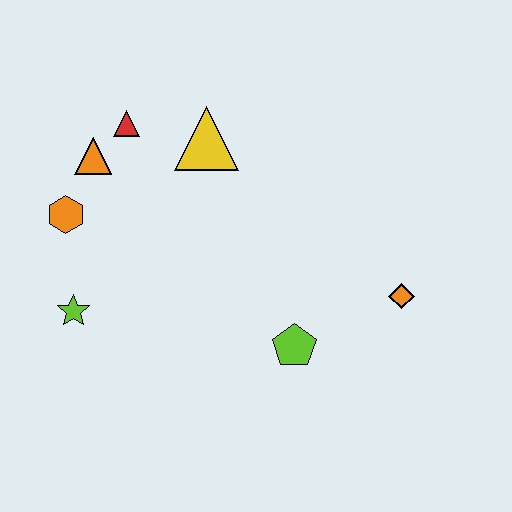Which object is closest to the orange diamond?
The lime pentagon is closest to the orange diamond.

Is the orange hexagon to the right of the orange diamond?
No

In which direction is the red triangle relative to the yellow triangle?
The red triangle is to the left of the yellow triangle.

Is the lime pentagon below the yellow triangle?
Yes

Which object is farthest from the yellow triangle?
The orange diamond is farthest from the yellow triangle.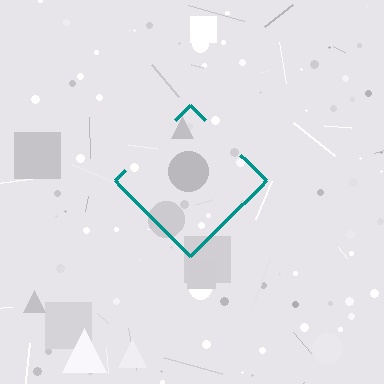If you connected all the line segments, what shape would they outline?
They would outline a diamond.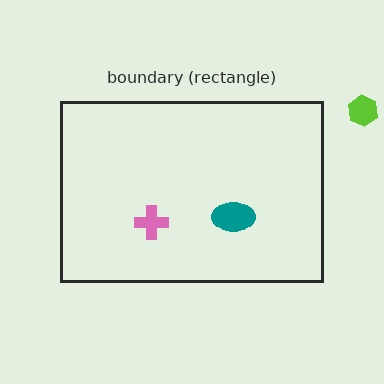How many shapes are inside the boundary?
2 inside, 1 outside.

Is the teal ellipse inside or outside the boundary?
Inside.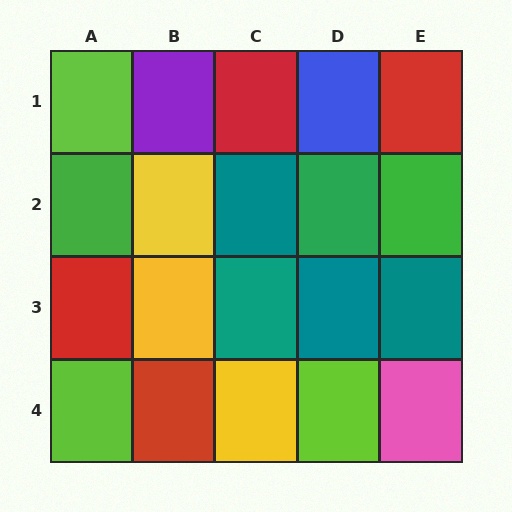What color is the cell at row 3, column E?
Teal.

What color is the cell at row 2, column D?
Green.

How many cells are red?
4 cells are red.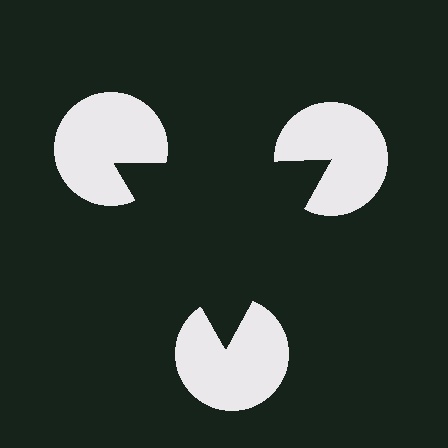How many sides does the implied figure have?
3 sides.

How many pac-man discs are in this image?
There are 3 — one at each vertex of the illusory triangle.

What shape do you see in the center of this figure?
An illusory triangle — its edges are inferred from the aligned wedge cuts in the pac-man discs, not physically drawn.